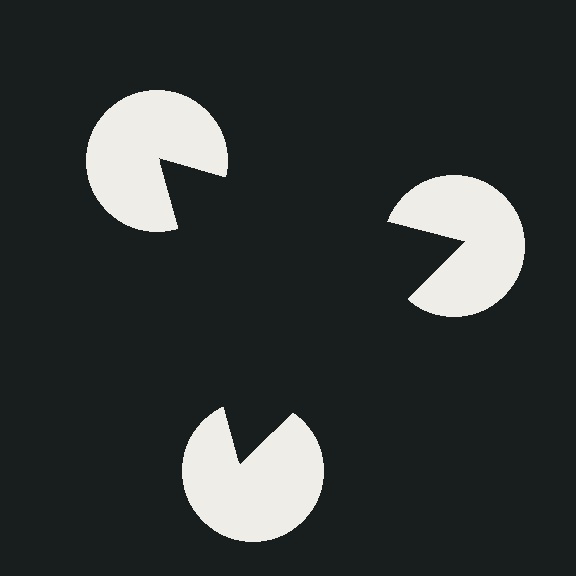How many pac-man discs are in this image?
There are 3 — one at each vertex of the illusory triangle.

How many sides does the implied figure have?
3 sides.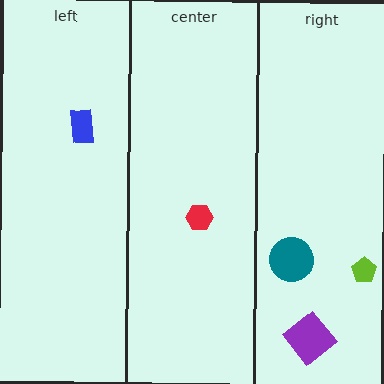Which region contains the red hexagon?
The center region.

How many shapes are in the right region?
3.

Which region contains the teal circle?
The right region.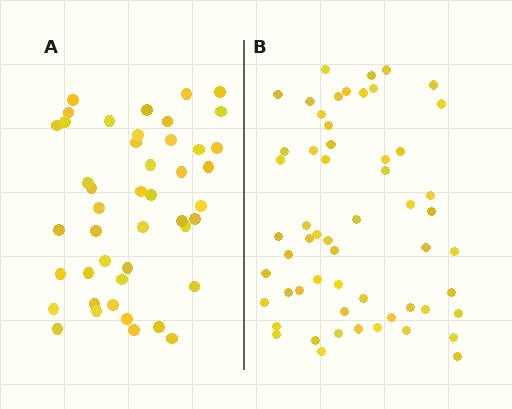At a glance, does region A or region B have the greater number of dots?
Region B (the right region) has more dots.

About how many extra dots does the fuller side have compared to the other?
Region B has roughly 12 or so more dots than region A.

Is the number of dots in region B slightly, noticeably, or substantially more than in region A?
Region B has noticeably more, but not dramatically so. The ratio is roughly 1.3 to 1.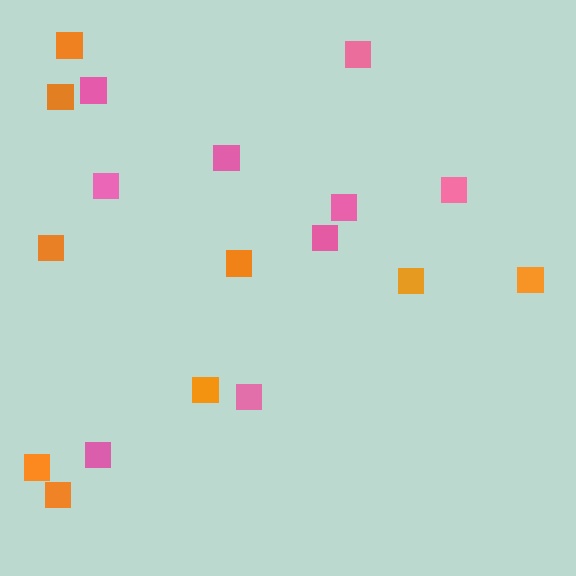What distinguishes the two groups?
There are 2 groups: one group of pink squares (9) and one group of orange squares (9).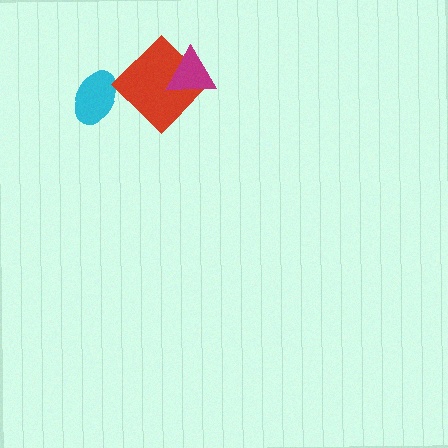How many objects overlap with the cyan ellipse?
0 objects overlap with the cyan ellipse.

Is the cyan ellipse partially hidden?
No, no other shape covers it.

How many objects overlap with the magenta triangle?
1 object overlaps with the magenta triangle.